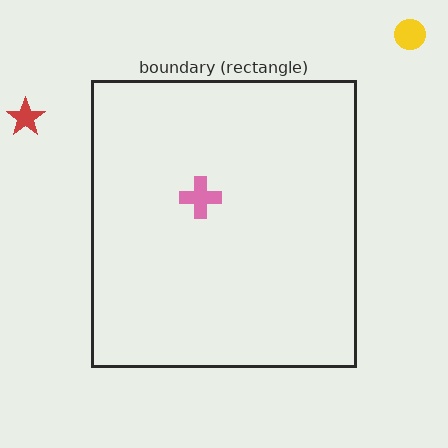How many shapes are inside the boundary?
1 inside, 2 outside.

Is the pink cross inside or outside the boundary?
Inside.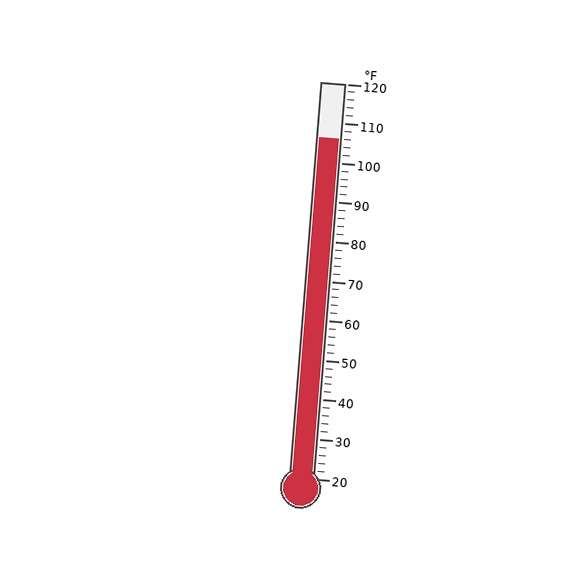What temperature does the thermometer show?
The thermometer shows approximately 106°F.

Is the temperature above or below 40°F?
The temperature is above 40°F.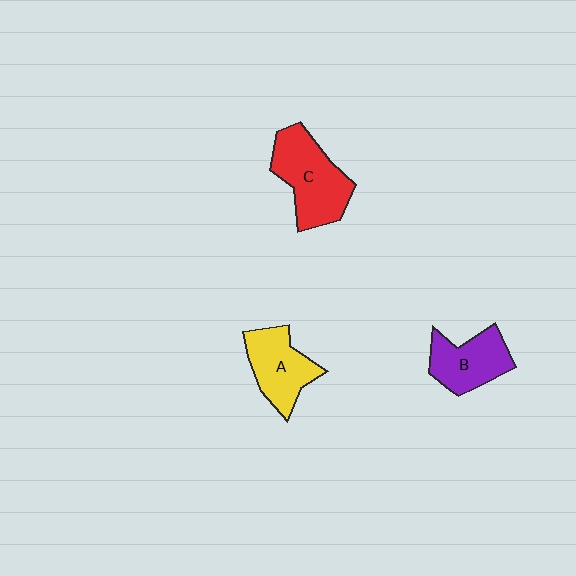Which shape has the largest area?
Shape C (red).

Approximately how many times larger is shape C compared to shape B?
Approximately 1.3 times.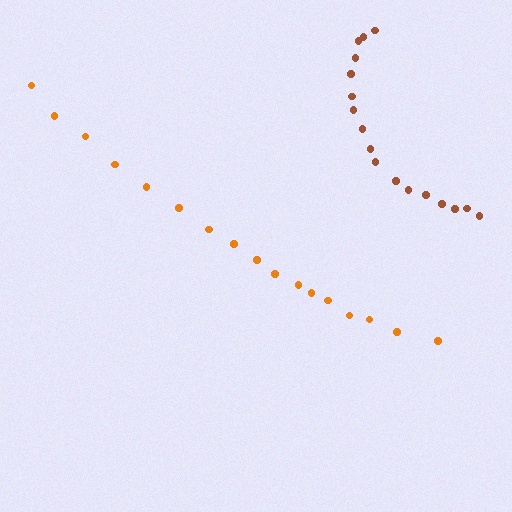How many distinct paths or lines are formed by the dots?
There are 2 distinct paths.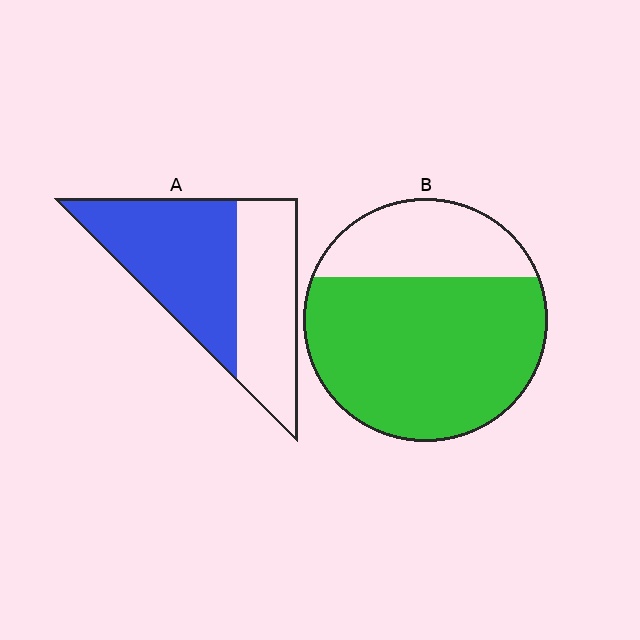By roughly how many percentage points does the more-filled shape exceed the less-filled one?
By roughly 15 percentage points (B over A).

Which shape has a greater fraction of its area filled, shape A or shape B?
Shape B.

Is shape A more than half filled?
Yes.